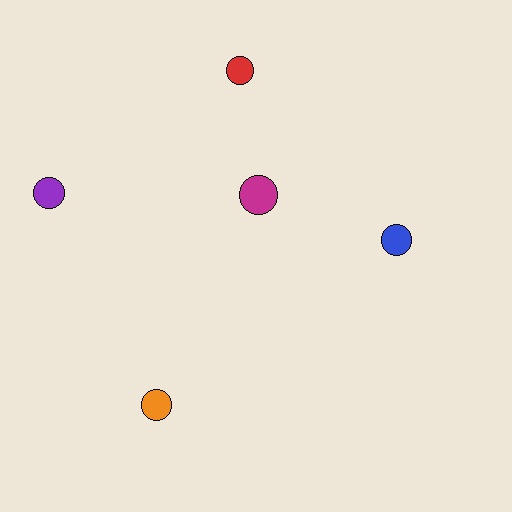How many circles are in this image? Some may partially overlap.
There are 5 circles.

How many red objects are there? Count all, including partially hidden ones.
There is 1 red object.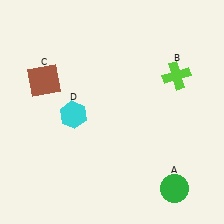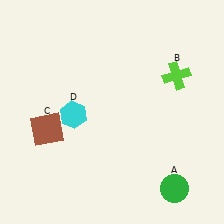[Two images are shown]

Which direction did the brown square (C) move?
The brown square (C) moved down.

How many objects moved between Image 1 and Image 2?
1 object moved between the two images.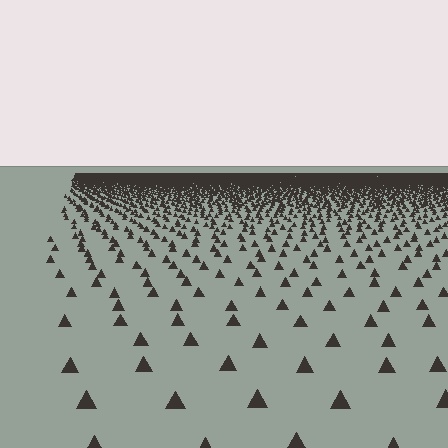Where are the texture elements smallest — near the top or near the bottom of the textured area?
Near the top.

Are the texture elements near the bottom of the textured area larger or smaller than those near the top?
Larger. Near the bottom, elements are closer to the viewer and appear at a bigger on-screen size.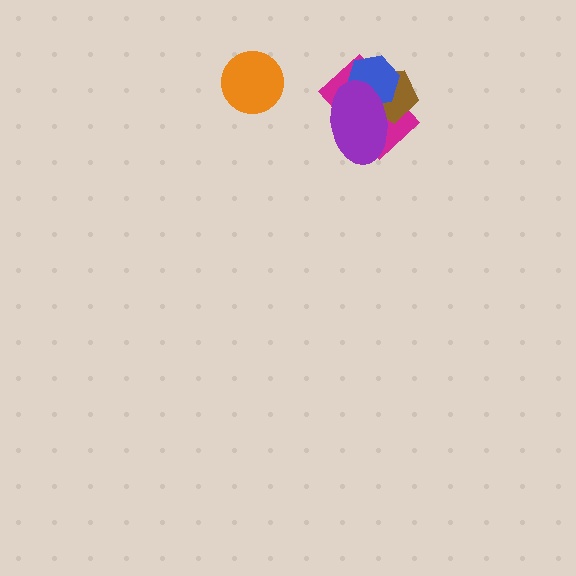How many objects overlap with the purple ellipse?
3 objects overlap with the purple ellipse.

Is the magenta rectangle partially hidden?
Yes, it is partially covered by another shape.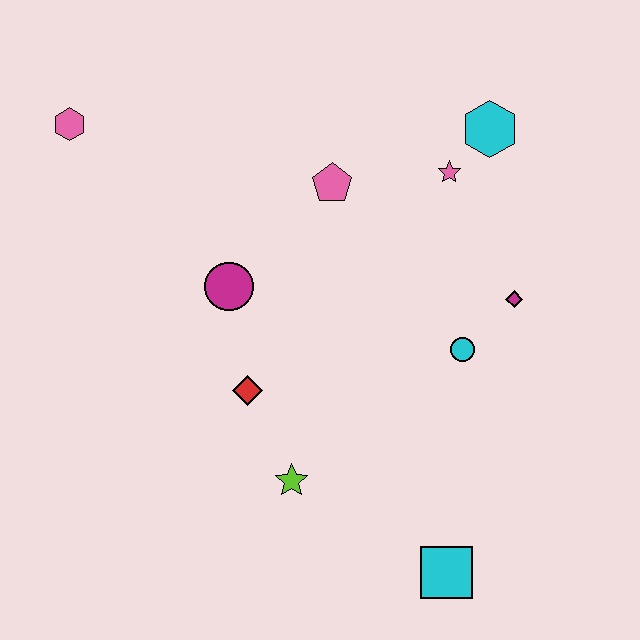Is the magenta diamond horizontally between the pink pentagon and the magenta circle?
No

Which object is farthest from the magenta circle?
The cyan square is farthest from the magenta circle.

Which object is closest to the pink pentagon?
The pink star is closest to the pink pentagon.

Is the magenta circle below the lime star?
No